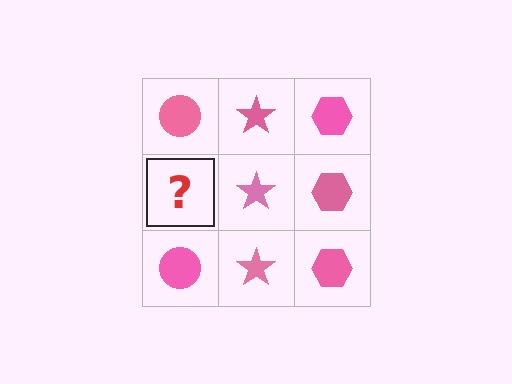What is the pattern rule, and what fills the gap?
The rule is that each column has a consistent shape. The gap should be filled with a pink circle.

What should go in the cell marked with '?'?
The missing cell should contain a pink circle.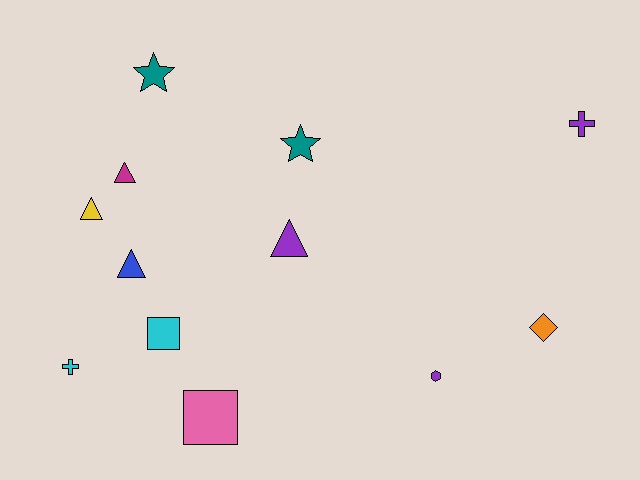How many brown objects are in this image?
There are no brown objects.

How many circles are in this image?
There are no circles.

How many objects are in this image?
There are 12 objects.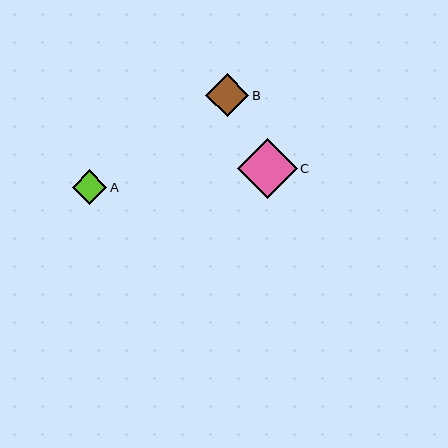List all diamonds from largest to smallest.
From largest to smallest: C, B, A.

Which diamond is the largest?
Diamond C is the largest with a size of approximately 60 pixels.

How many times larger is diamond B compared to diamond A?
Diamond B is approximately 1.3 times the size of diamond A.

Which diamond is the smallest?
Diamond A is the smallest with a size of approximately 35 pixels.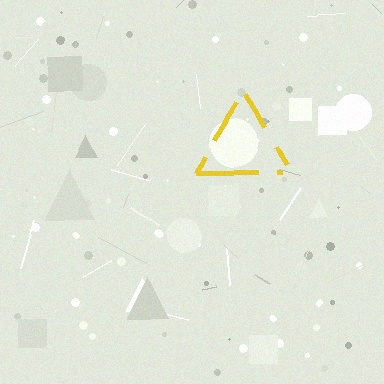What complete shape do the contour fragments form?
The contour fragments form a triangle.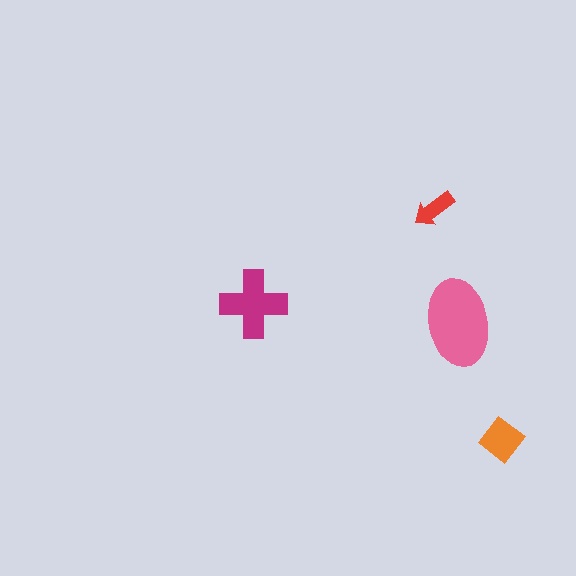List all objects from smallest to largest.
The red arrow, the orange diamond, the magenta cross, the pink ellipse.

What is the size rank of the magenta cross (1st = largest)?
2nd.